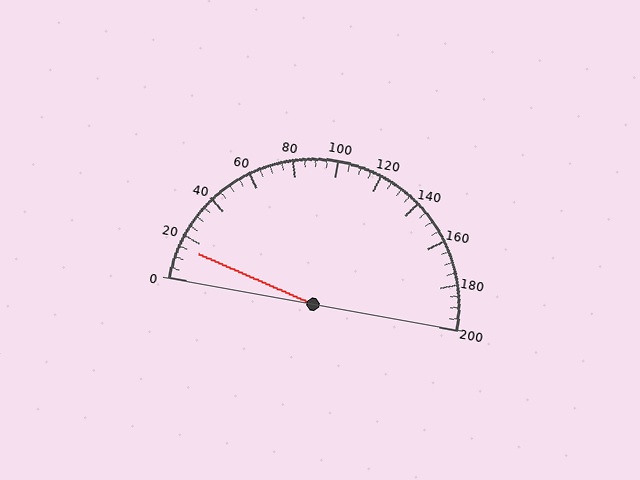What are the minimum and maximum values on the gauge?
The gauge ranges from 0 to 200.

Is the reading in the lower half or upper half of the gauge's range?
The reading is in the lower half of the range (0 to 200).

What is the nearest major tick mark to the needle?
The nearest major tick mark is 20.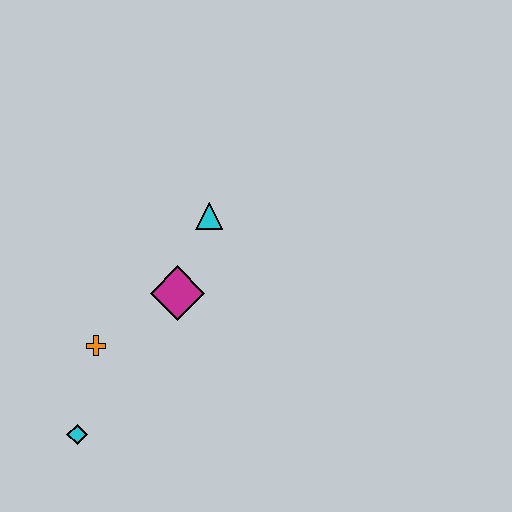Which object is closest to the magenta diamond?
The cyan triangle is closest to the magenta diamond.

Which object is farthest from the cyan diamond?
The cyan triangle is farthest from the cyan diamond.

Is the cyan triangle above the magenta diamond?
Yes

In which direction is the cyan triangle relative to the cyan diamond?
The cyan triangle is above the cyan diamond.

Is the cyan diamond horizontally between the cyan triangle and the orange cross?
No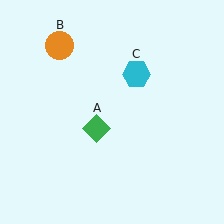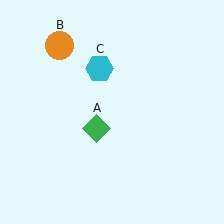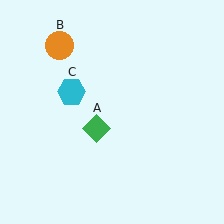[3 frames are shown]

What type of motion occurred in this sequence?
The cyan hexagon (object C) rotated counterclockwise around the center of the scene.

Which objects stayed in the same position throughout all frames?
Green diamond (object A) and orange circle (object B) remained stationary.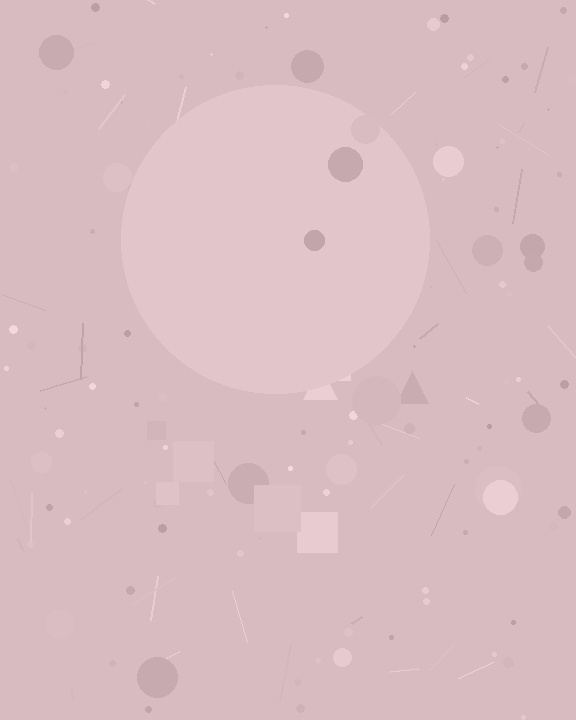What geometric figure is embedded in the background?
A circle is embedded in the background.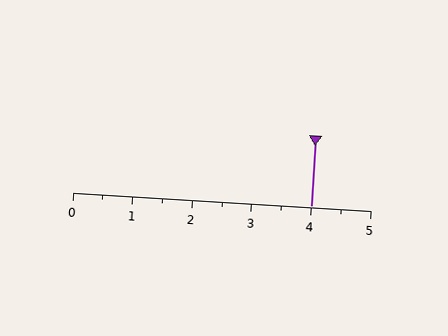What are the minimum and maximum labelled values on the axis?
The axis runs from 0 to 5.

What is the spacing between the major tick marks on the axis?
The major ticks are spaced 1 apart.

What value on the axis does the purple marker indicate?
The marker indicates approximately 4.